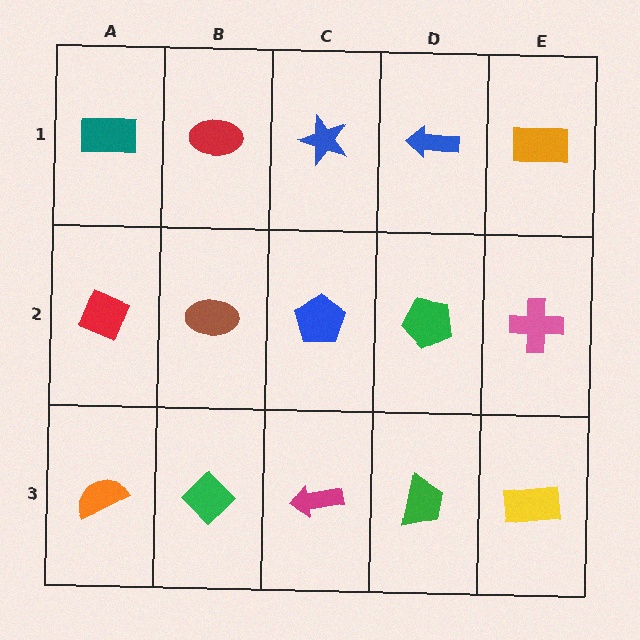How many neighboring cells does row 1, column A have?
2.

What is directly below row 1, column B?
A brown ellipse.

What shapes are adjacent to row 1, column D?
A green pentagon (row 2, column D), a blue star (row 1, column C), an orange rectangle (row 1, column E).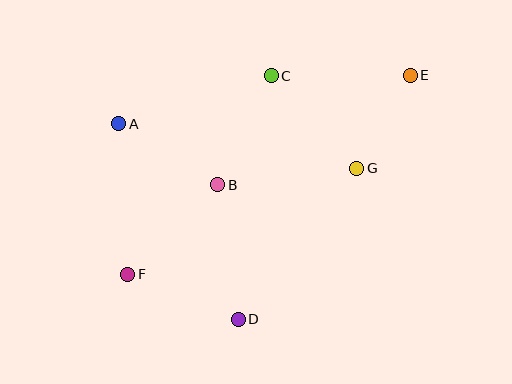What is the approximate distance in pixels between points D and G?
The distance between D and G is approximately 192 pixels.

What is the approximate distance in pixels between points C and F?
The distance between C and F is approximately 245 pixels.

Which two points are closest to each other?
Points E and G are closest to each other.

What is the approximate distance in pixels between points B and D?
The distance between B and D is approximately 136 pixels.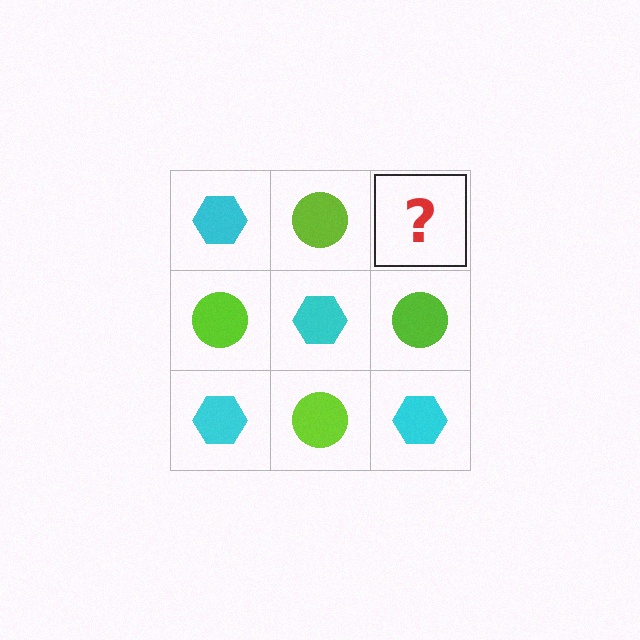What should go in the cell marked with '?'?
The missing cell should contain a cyan hexagon.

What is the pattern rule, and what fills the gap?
The rule is that it alternates cyan hexagon and lime circle in a checkerboard pattern. The gap should be filled with a cyan hexagon.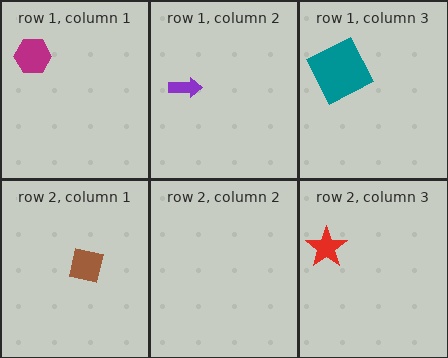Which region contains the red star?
The row 2, column 3 region.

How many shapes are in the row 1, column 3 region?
1.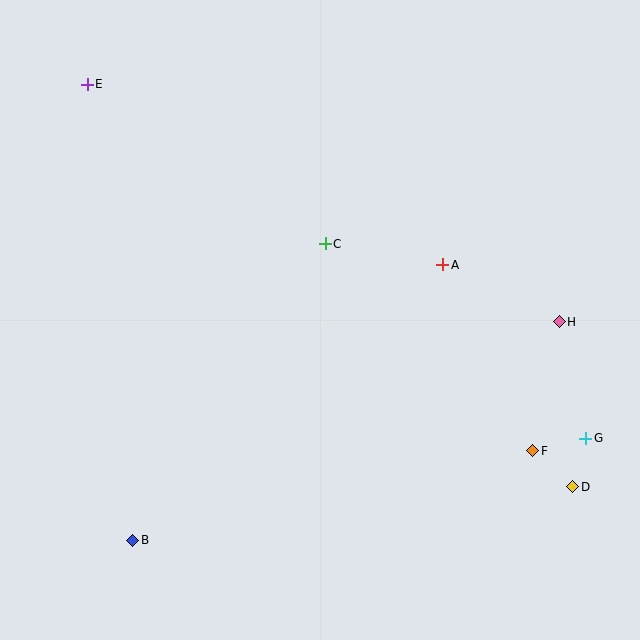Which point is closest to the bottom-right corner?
Point D is closest to the bottom-right corner.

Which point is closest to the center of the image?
Point C at (325, 244) is closest to the center.